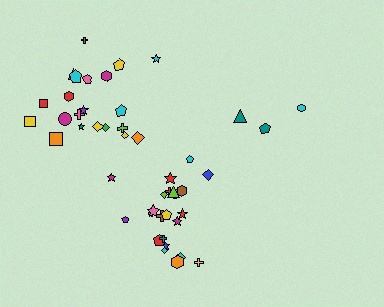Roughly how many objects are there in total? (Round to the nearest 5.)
Roughly 45 objects in total.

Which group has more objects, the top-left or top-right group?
The top-left group.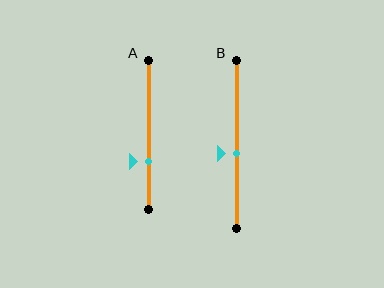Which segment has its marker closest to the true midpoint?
Segment B has its marker closest to the true midpoint.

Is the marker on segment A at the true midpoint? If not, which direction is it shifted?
No, the marker on segment A is shifted downward by about 18% of the segment length.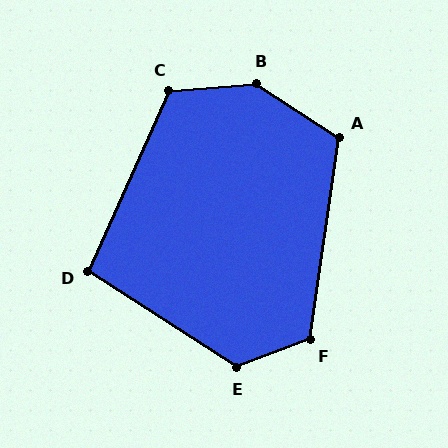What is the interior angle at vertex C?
Approximately 119 degrees (obtuse).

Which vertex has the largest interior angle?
B, at approximately 142 degrees.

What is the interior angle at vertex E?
Approximately 126 degrees (obtuse).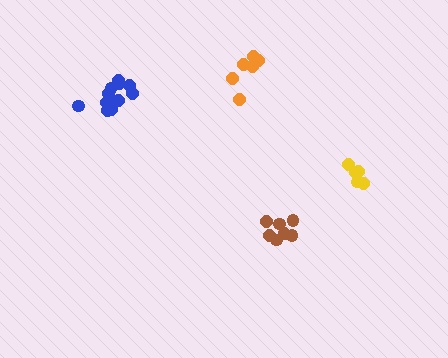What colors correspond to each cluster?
The clusters are colored: orange, yellow, brown, blue.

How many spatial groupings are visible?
There are 4 spatial groupings.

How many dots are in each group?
Group 1: 6 dots, Group 2: 5 dots, Group 3: 7 dots, Group 4: 11 dots (29 total).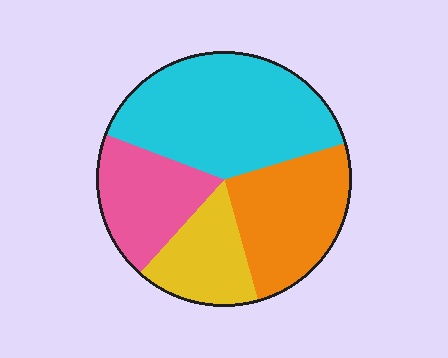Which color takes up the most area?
Cyan, at roughly 40%.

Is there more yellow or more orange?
Orange.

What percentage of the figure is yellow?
Yellow covers around 15% of the figure.